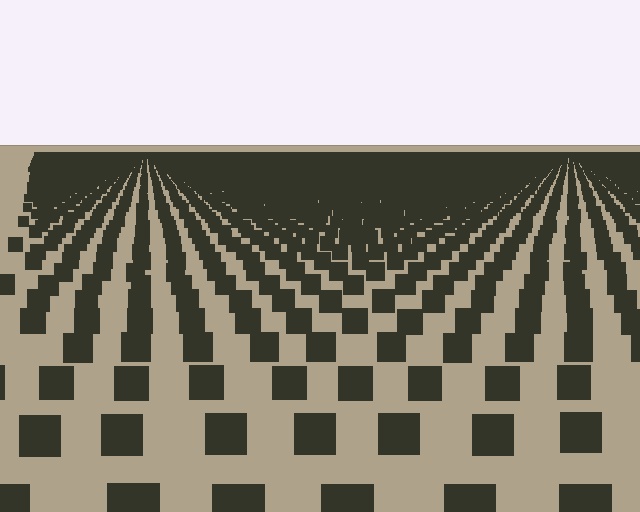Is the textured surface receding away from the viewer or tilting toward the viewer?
The surface is receding away from the viewer. Texture elements get smaller and denser toward the top.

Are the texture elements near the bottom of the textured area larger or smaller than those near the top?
Larger. Near the bottom, elements are closer to the viewer and appear at a bigger on-screen size.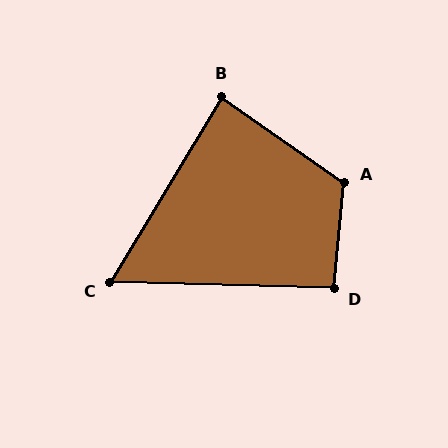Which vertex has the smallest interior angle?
C, at approximately 61 degrees.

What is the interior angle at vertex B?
Approximately 86 degrees (approximately right).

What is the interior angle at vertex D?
Approximately 94 degrees (approximately right).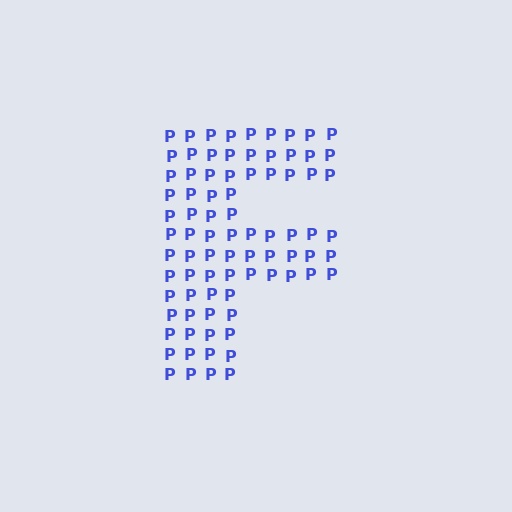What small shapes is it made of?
It is made of small letter P's.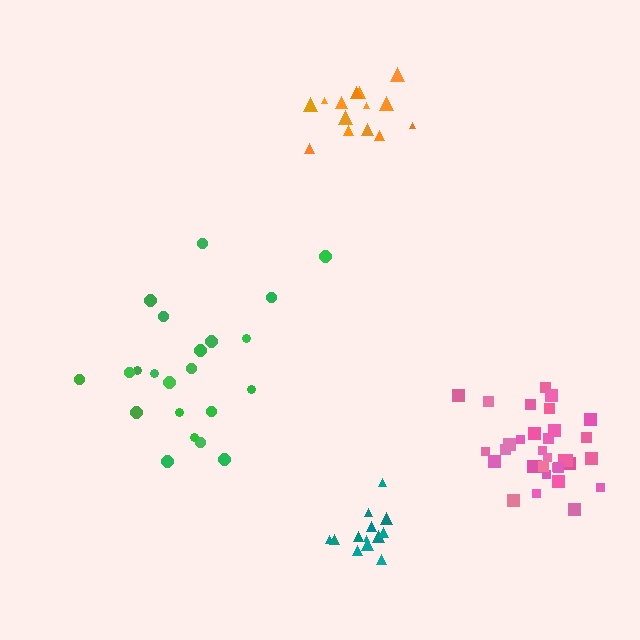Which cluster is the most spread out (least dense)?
Green.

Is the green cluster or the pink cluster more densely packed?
Pink.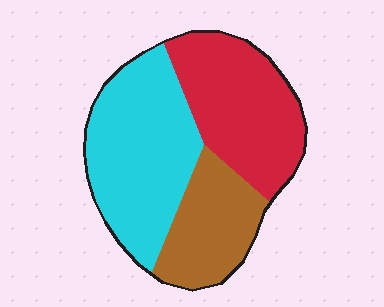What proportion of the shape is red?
Red takes up between a third and a half of the shape.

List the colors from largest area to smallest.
From largest to smallest: cyan, red, brown.